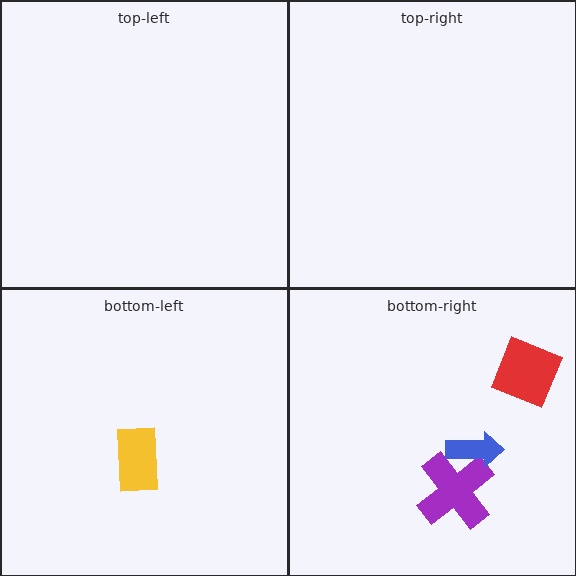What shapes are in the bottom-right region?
The purple cross, the blue arrow, the red diamond.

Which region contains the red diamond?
The bottom-right region.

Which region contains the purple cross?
The bottom-right region.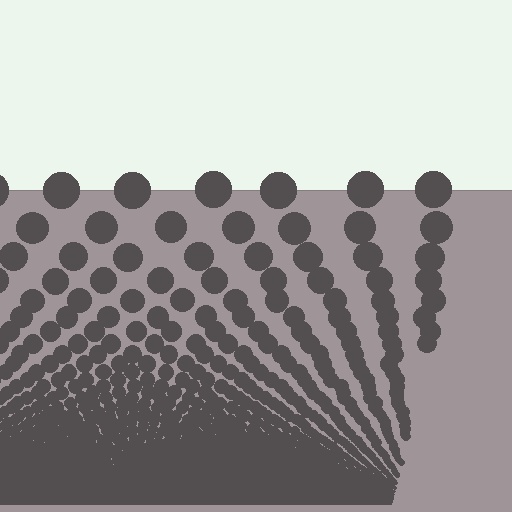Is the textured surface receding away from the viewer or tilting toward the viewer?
The surface appears to tilt toward the viewer. Texture elements get larger and sparser toward the top.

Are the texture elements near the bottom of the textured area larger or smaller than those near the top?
Smaller. The gradient is inverted — elements near the bottom are smaller and denser.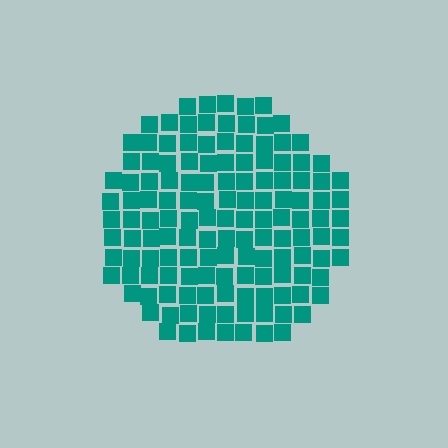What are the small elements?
The small elements are squares.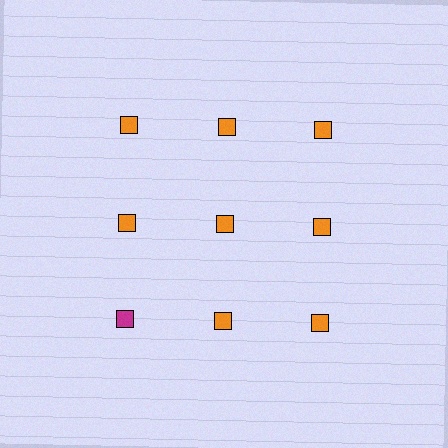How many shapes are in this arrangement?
There are 9 shapes arranged in a grid pattern.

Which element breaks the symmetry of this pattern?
The magenta square in the third row, leftmost column breaks the symmetry. All other shapes are orange squares.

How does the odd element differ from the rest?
It has a different color: magenta instead of orange.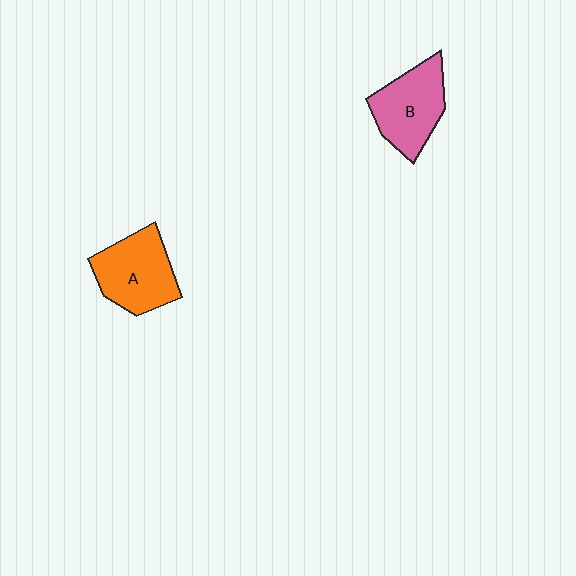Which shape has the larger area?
Shape A (orange).